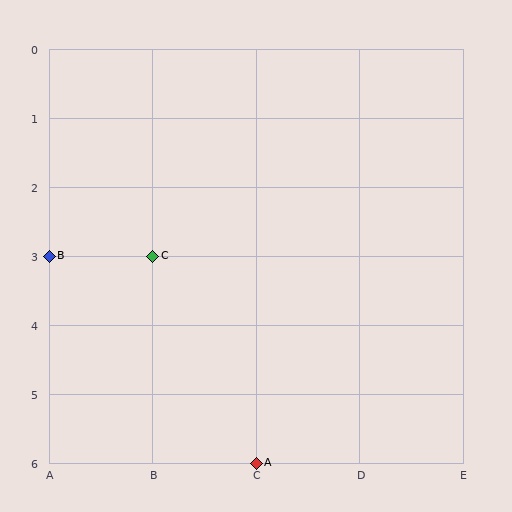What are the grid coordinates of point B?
Point B is at grid coordinates (A, 3).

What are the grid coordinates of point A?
Point A is at grid coordinates (C, 6).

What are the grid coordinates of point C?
Point C is at grid coordinates (B, 3).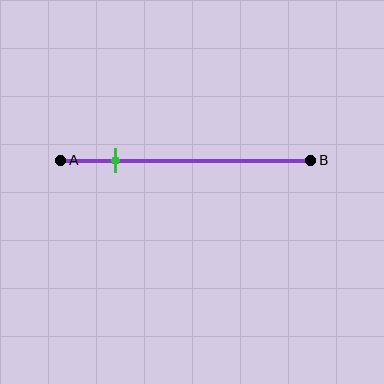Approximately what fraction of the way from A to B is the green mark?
The green mark is approximately 20% of the way from A to B.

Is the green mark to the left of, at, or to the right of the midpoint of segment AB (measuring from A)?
The green mark is to the left of the midpoint of segment AB.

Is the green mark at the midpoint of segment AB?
No, the mark is at about 20% from A, not at the 50% midpoint.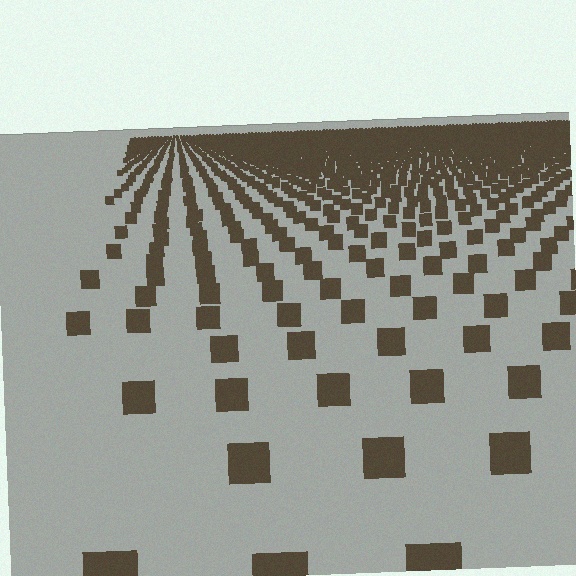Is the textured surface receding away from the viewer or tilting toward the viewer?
The surface is receding away from the viewer. Texture elements get smaller and denser toward the top.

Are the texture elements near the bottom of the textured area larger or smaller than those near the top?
Larger. Near the bottom, elements are closer to the viewer and appear at a bigger on-screen size.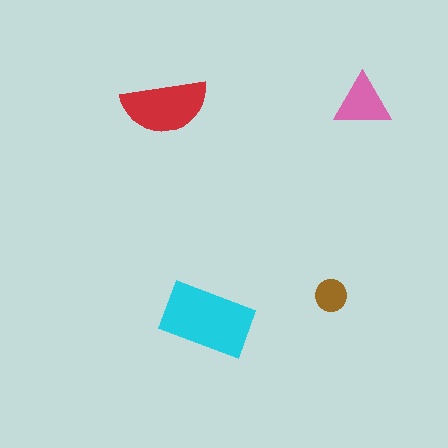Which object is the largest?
The cyan rectangle.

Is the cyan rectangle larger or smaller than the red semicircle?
Larger.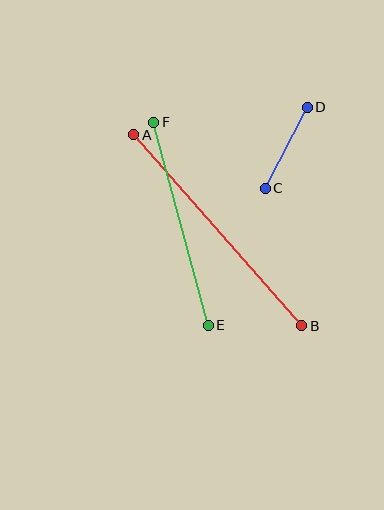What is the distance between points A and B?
The distance is approximately 254 pixels.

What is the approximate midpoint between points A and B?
The midpoint is at approximately (218, 230) pixels.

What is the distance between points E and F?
The distance is approximately 211 pixels.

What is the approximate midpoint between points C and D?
The midpoint is at approximately (286, 148) pixels.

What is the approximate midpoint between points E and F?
The midpoint is at approximately (181, 224) pixels.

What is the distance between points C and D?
The distance is approximately 92 pixels.